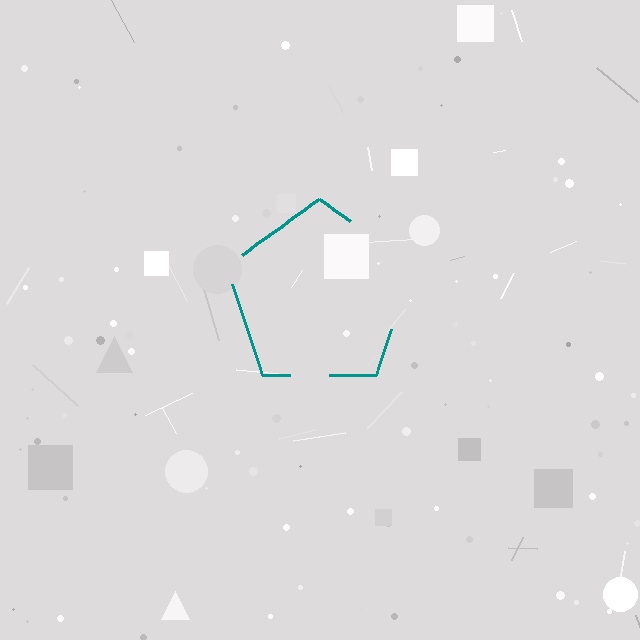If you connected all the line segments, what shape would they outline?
They would outline a pentagon.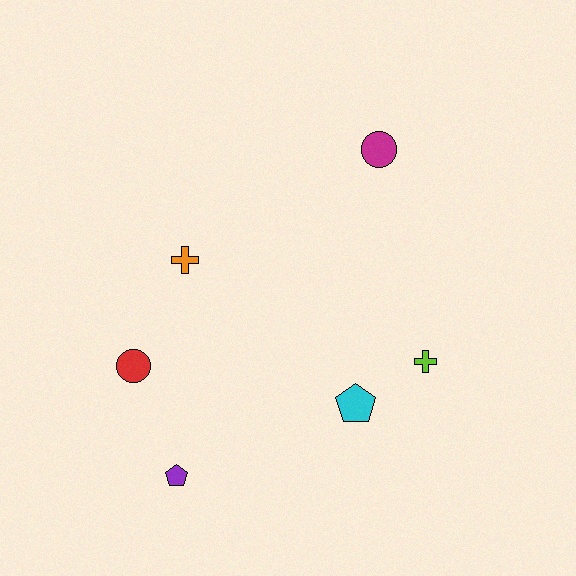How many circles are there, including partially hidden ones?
There are 2 circles.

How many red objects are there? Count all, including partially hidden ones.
There is 1 red object.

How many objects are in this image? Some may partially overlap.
There are 6 objects.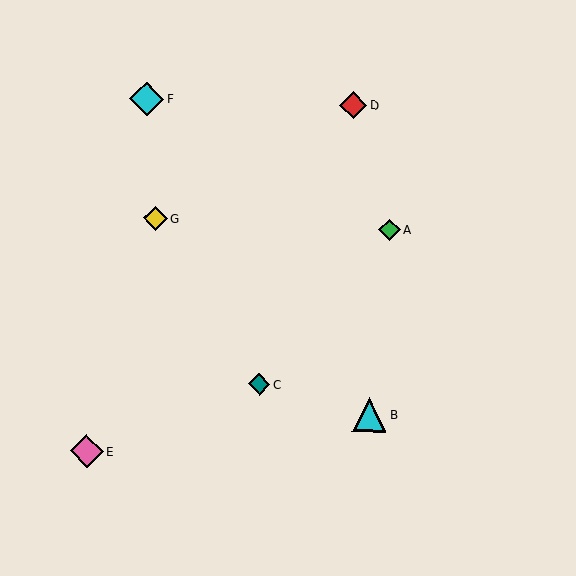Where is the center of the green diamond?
The center of the green diamond is at (389, 229).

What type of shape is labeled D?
Shape D is a red diamond.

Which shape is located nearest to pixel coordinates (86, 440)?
The pink diamond (labeled E) at (87, 451) is nearest to that location.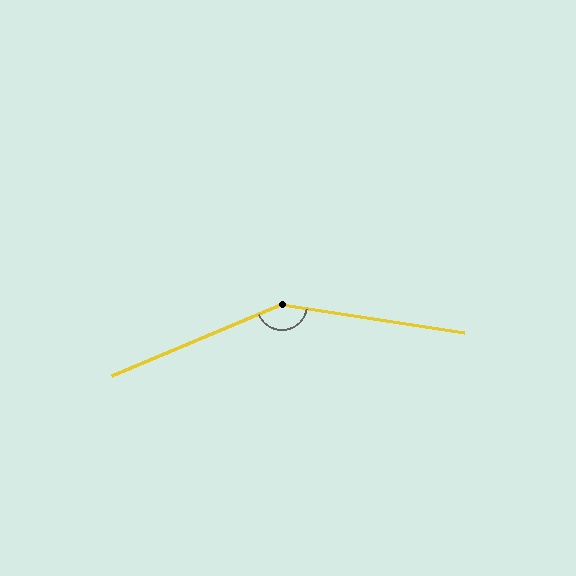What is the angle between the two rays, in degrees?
Approximately 148 degrees.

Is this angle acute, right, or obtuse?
It is obtuse.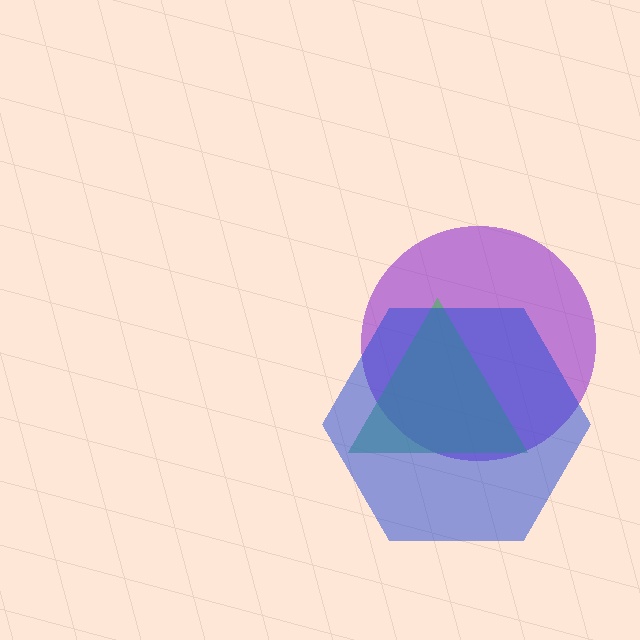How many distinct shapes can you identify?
There are 3 distinct shapes: a purple circle, a green triangle, a blue hexagon.